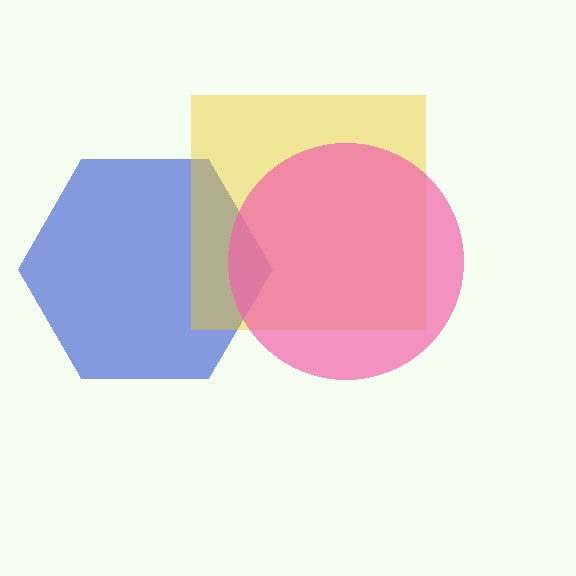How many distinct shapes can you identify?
There are 3 distinct shapes: a blue hexagon, a yellow square, a pink circle.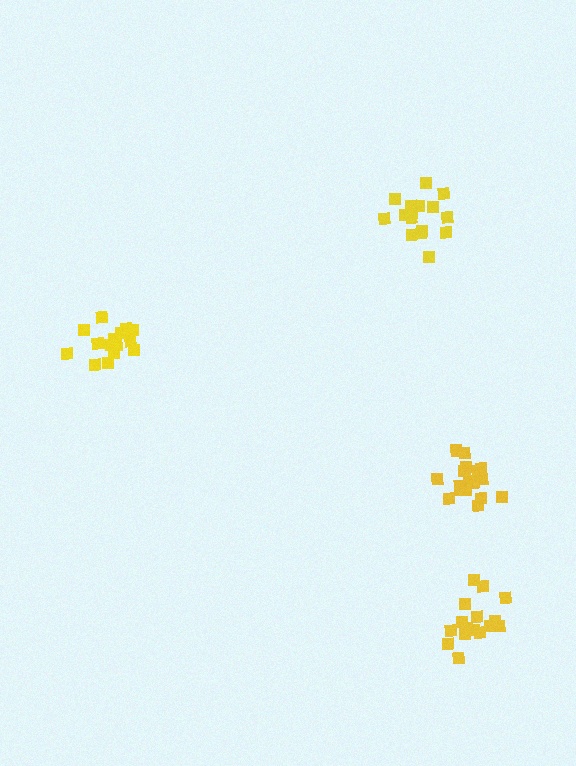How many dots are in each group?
Group 1: 16 dots, Group 2: 15 dots, Group 3: 18 dots, Group 4: 16 dots (65 total).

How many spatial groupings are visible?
There are 4 spatial groupings.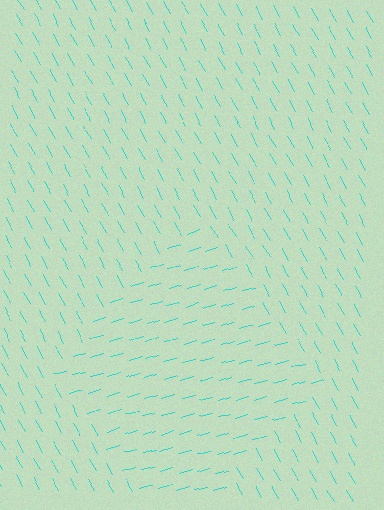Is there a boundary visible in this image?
Yes, there is a texture boundary formed by a change in line orientation.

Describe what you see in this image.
The image is filled with small cyan line segments. A diamond region in the image has lines oriented differently from the surrounding lines, creating a visible texture boundary.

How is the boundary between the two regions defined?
The boundary is defined purely by a change in line orientation (approximately 76 degrees difference). All lines are the same color and thickness.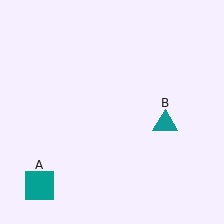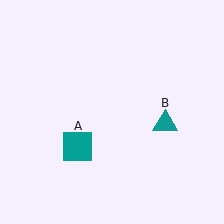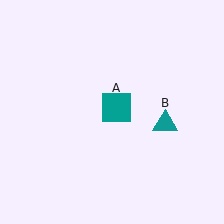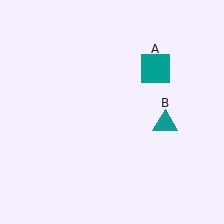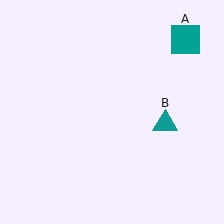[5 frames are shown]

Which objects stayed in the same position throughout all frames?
Teal triangle (object B) remained stationary.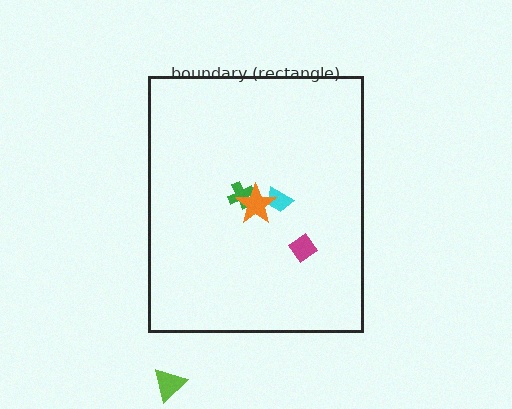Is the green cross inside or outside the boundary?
Inside.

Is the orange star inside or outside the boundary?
Inside.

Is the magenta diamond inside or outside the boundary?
Inside.